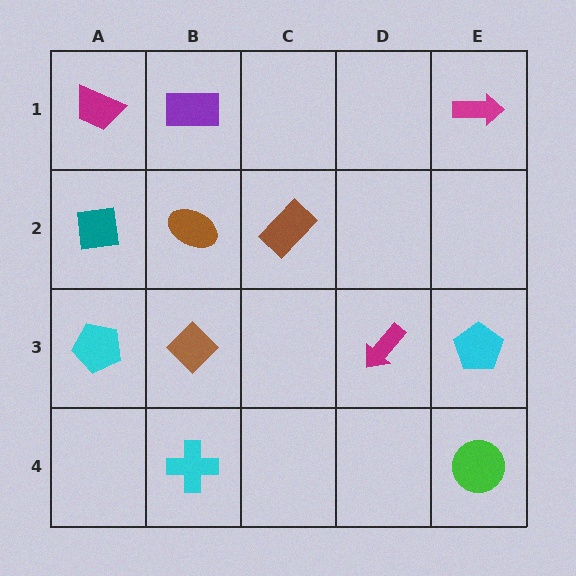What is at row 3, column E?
A cyan pentagon.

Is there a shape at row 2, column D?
No, that cell is empty.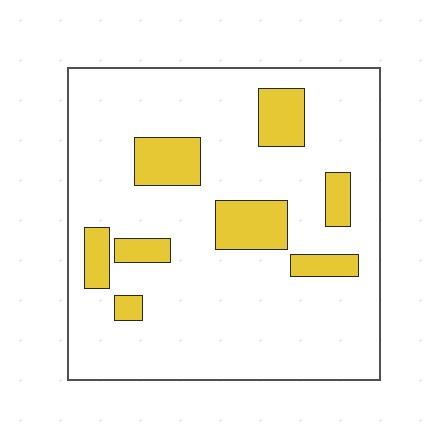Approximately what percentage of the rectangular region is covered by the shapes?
Approximately 15%.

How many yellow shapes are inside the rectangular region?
8.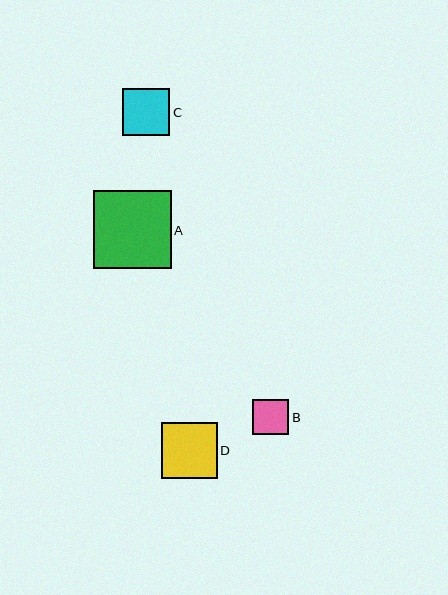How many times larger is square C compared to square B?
Square C is approximately 1.3 times the size of square B.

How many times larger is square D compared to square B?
Square D is approximately 1.6 times the size of square B.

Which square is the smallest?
Square B is the smallest with a size of approximately 36 pixels.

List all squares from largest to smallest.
From largest to smallest: A, D, C, B.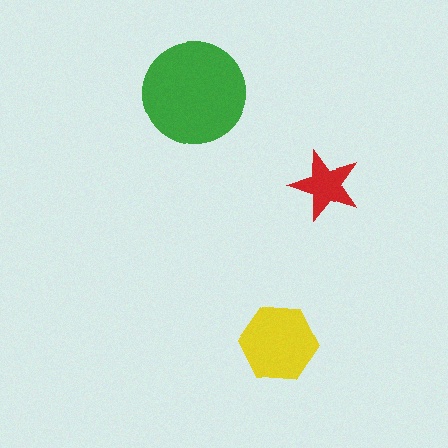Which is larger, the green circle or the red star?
The green circle.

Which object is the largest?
The green circle.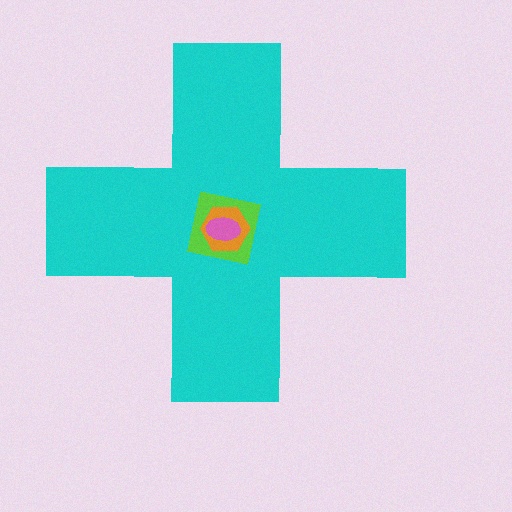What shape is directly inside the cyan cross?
The lime square.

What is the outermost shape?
The cyan cross.